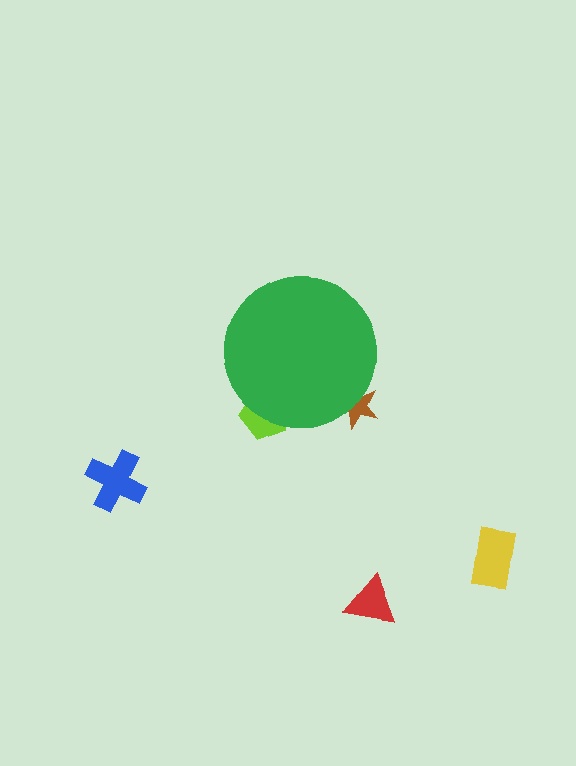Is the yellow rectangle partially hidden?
No, the yellow rectangle is fully visible.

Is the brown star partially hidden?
Yes, the brown star is partially hidden behind the green circle.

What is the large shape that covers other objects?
A green circle.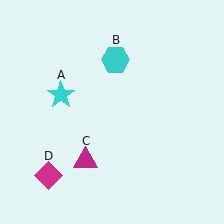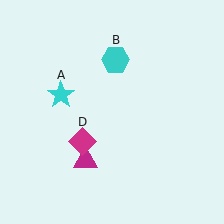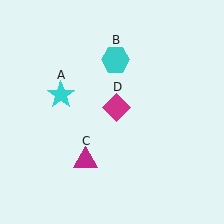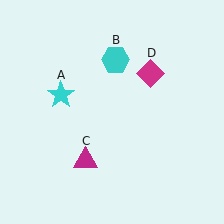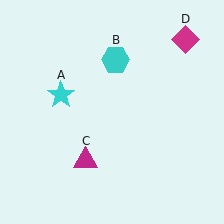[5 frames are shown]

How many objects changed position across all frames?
1 object changed position: magenta diamond (object D).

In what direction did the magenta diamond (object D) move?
The magenta diamond (object D) moved up and to the right.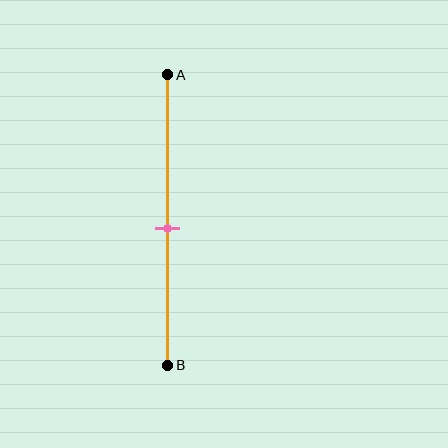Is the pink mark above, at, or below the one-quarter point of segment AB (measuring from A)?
The pink mark is below the one-quarter point of segment AB.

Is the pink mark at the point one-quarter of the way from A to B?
No, the mark is at about 55% from A, not at the 25% one-quarter point.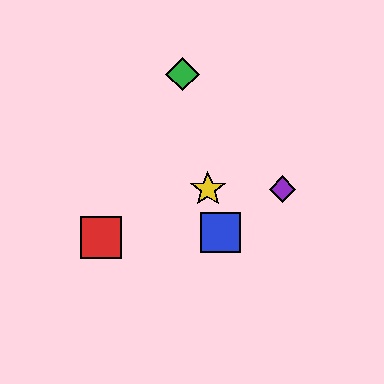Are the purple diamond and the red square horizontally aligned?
No, the purple diamond is at y≈189 and the red square is at y≈238.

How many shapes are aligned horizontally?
2 shapes (the yellow star, the purple diamond) are aligned horizontally.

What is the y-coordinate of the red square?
The red square is at y≈238.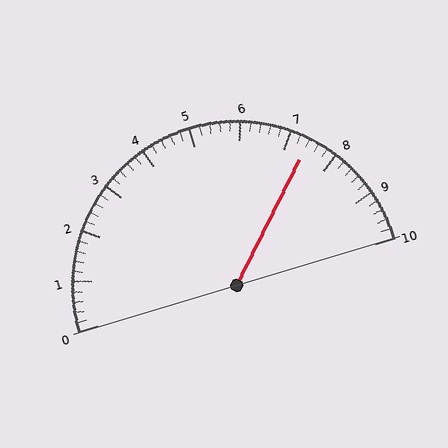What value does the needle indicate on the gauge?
The needle indicates approximately 7.4.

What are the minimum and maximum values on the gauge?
The gauge ranges from 0 to 10.